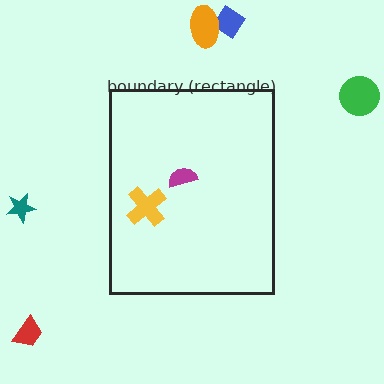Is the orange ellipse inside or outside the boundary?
Outside.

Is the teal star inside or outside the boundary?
Outside.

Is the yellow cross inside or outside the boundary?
Inside.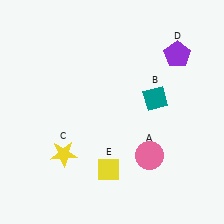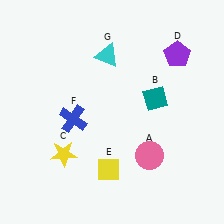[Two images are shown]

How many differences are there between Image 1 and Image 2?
There are 2 differences between the two images.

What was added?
A blue cross (F), a cyan triangle (G) were added in Image 2.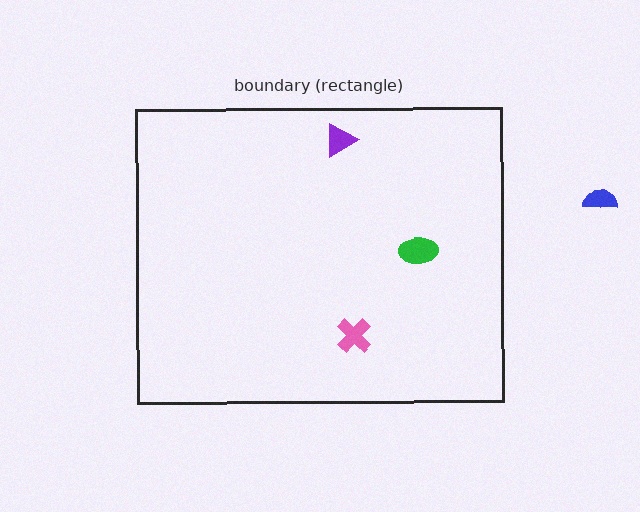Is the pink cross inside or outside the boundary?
Inside.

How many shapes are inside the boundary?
3 inside, 1 outside.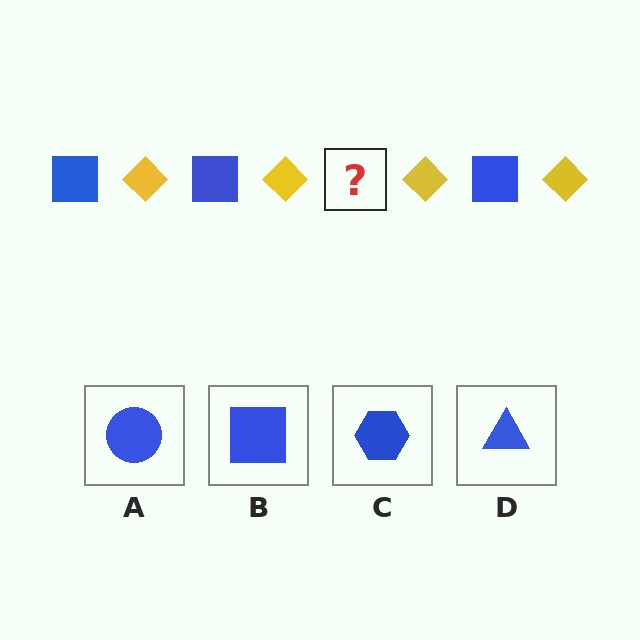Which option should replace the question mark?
Option B.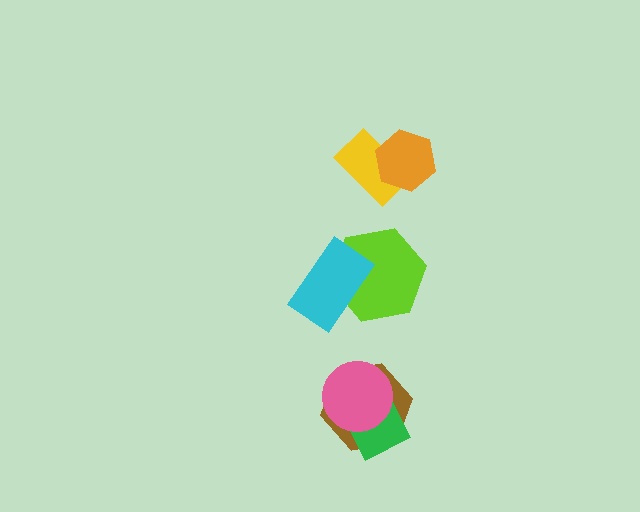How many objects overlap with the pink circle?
2 objects overlap with the pink circle.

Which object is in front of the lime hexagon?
The cyan rectangle is in front of the lime hexagon.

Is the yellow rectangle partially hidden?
Yes, it is partially covered by another shape.